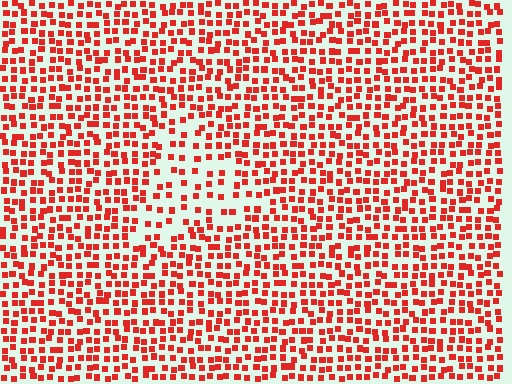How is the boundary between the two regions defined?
The boundary is defined by a change in element density (approximately 1.9x ratio). All elements are the same color, size, and shape.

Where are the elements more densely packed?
The elements are more densely packed outside the triangle boundary.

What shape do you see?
I see a triangle.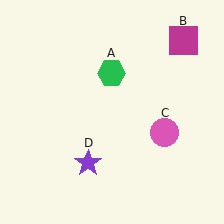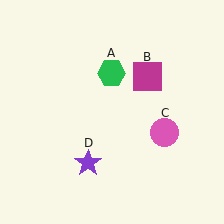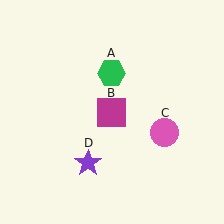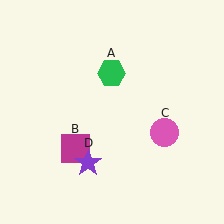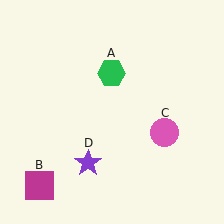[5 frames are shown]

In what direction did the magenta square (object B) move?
The magenta square (object B) moved down and to the left.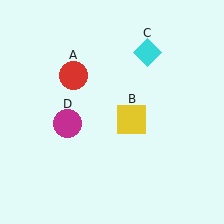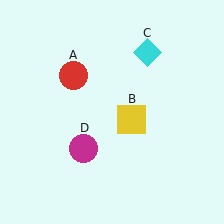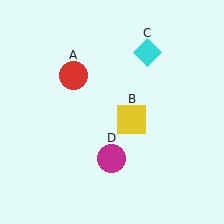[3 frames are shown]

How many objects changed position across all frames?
1 object changed position: magenta circle (object D).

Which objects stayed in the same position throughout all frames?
Red circle (object A) and yellow square (object B) and cyan diamond (object C) remained stationary.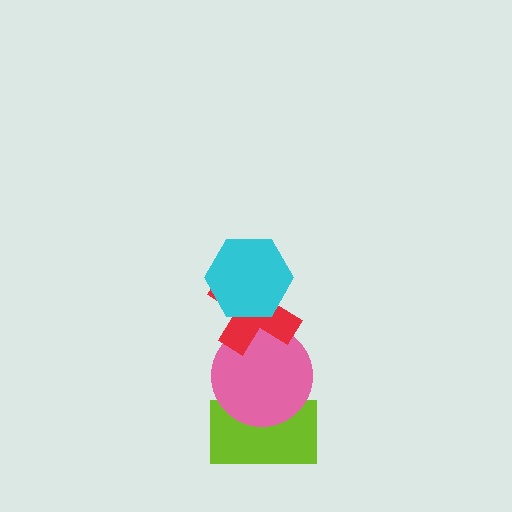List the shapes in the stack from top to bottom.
From top to bottom: the cyan hexagon, the red cross, the pink circle, the lime rectangle.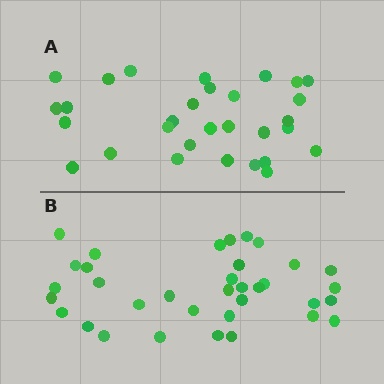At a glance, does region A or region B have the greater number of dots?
Region B (the bottom region) has more dots.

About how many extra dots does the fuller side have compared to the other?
Region B has about 5 more dots than region A.